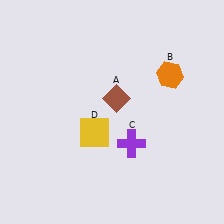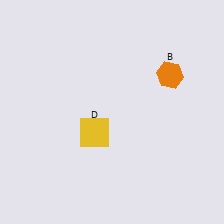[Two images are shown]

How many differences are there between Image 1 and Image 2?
There are 2 differences between the two images.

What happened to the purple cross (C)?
The purple cross (C) was removed in Image 2. It was in the bottom-right area of Image 1.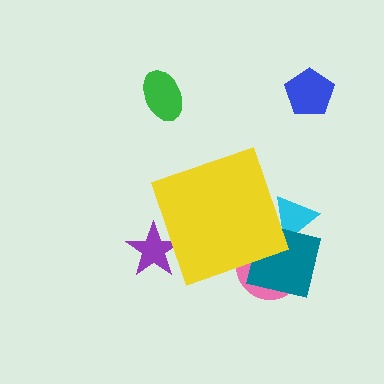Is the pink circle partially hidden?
Yes, the pink circle is partially hidden behind the yellow diamond.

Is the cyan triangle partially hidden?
Yes, the cyan triangle is partially hidden behind the yellow diamond.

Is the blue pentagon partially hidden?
No, the blue pentagon is fully visible.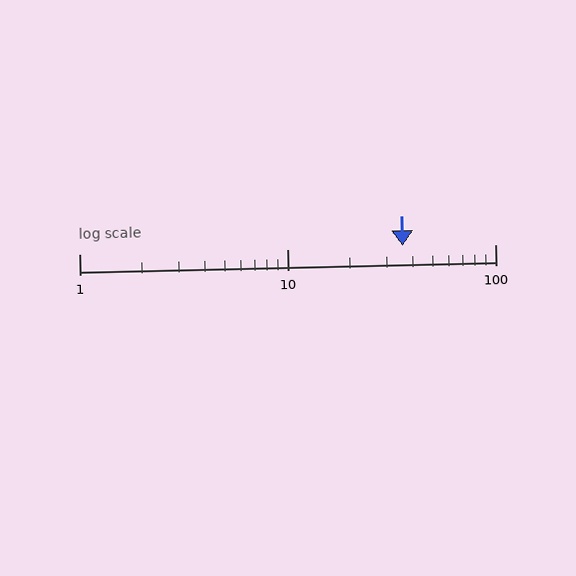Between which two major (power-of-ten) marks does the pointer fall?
The pointer is between 10 and 100.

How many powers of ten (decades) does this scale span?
The scale spans 2 decades, from 1 to 100.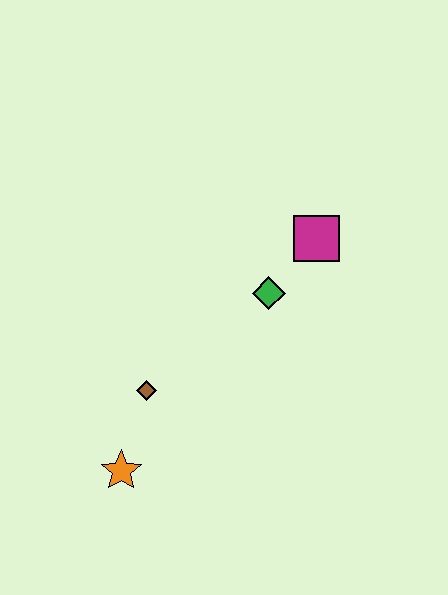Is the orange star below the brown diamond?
Yes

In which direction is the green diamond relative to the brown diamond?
The green diamond is to the right of the brown diamond.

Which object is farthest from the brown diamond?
The magenta square is farthest from the brown diamond.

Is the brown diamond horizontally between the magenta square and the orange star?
Yes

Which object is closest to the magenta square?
The green diamond is closest to the magenta square.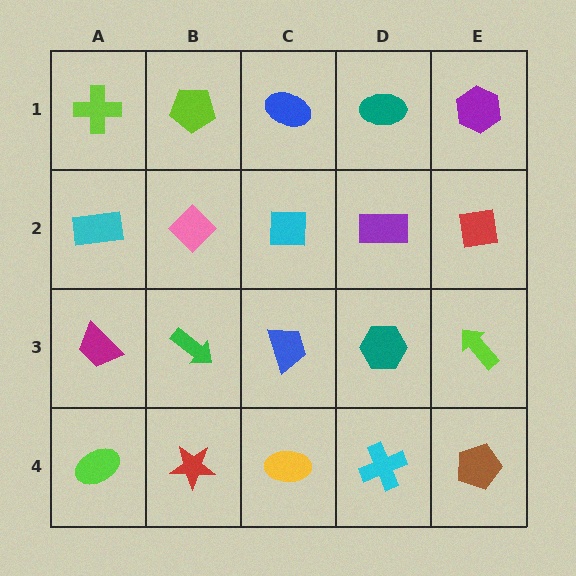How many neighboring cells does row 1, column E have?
2.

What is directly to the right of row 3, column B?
A blue trapezoid.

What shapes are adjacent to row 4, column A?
A magenta trapezoid (row 3, column A), a red star (row 4, column B).